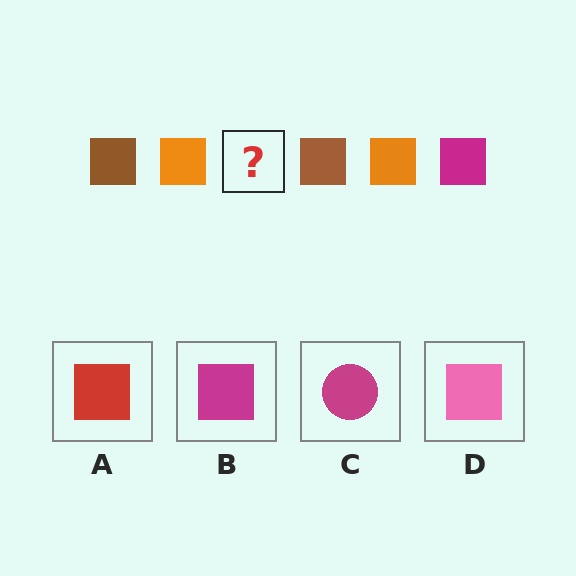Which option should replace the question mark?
Option B.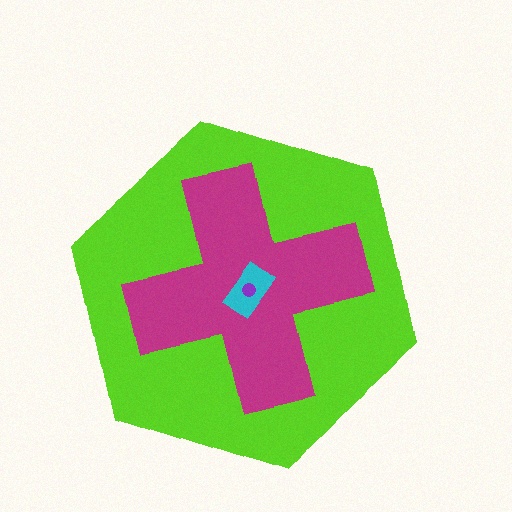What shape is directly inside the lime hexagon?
The magenta cross.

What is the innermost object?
The purple circle.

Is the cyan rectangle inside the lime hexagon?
Yes.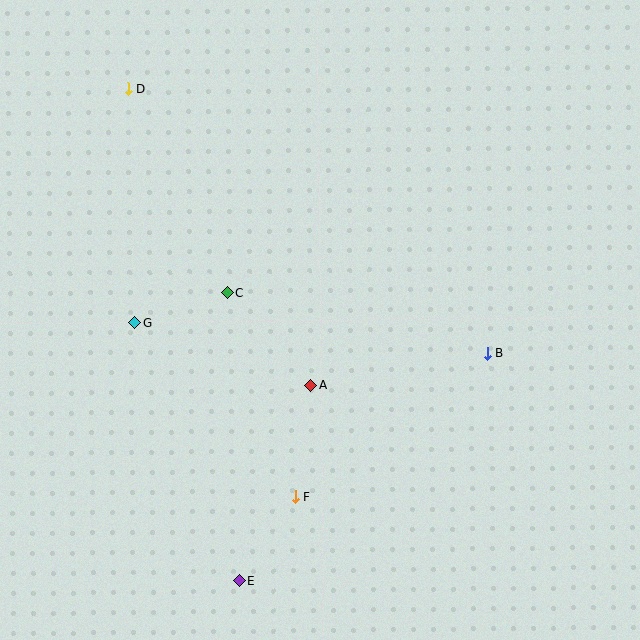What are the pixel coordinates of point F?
Point F is at (295, 497).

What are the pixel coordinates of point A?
Point A is at (311, 385).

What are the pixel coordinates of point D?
Point D is at (128, 89).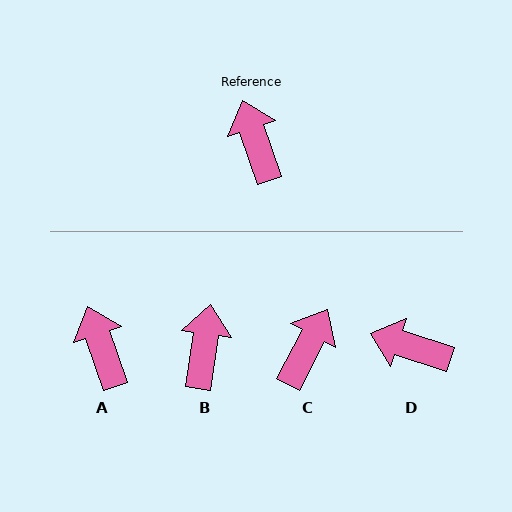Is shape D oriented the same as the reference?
No, it is off by about 53 degrees.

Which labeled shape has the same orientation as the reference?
A.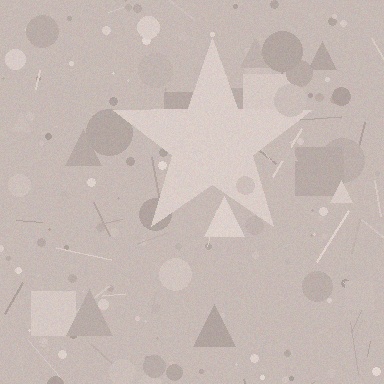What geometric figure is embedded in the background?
A star is embedded in the background.